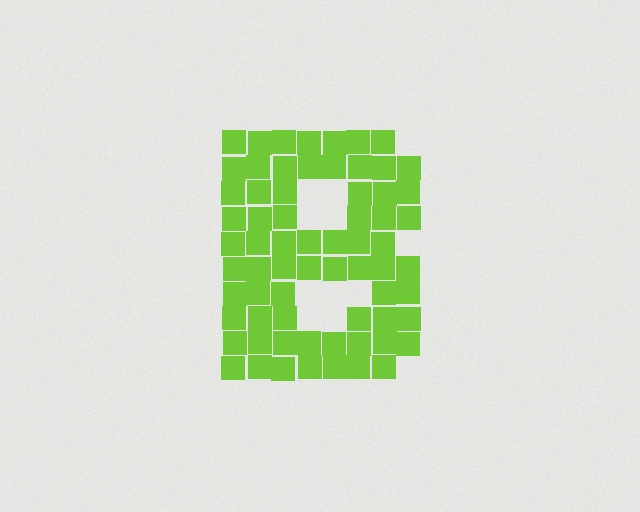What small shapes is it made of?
It is made of small squares.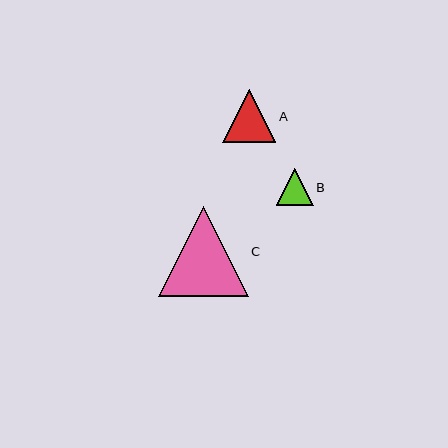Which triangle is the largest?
Triangle C is the largest with a size of approximately 89 pixels.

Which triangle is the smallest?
Triangle B is the smallest with a size of approximately 37 pixels.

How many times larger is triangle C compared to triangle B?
Triangle C is approximately 2.4 times the size of triangle B.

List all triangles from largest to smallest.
From largest to smallest: C, A, B.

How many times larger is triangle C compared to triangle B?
Triangle C is approximately 2.4 times the size of triangle B.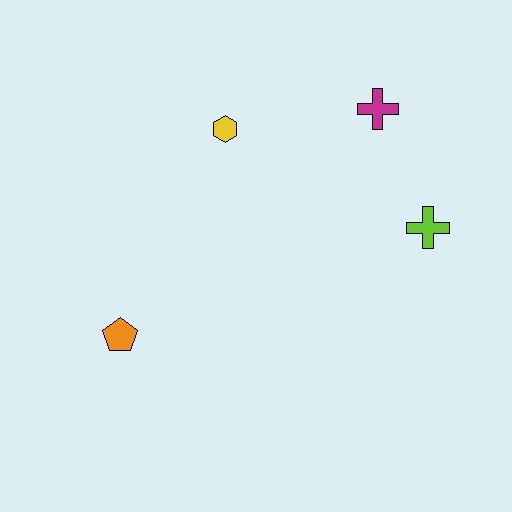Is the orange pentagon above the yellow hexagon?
No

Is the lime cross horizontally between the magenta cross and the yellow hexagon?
No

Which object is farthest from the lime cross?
The orange pentagon is farthest from the lime cross.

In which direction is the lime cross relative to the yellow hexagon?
The lime cross is to the right of the yellow hexagon.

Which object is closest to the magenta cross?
The lime cross is closest to the magenta cross.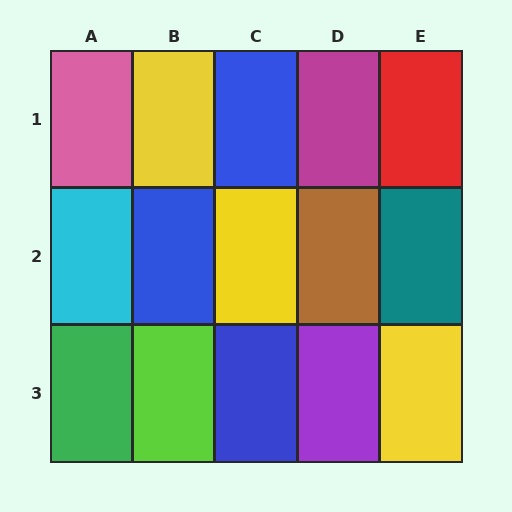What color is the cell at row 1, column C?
Blue.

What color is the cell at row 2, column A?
Cyan.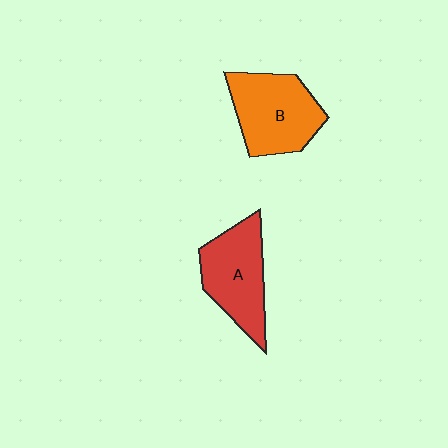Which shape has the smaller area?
Shape A (red).